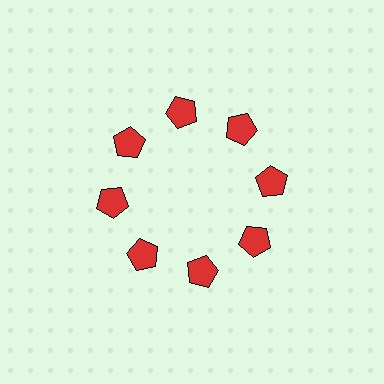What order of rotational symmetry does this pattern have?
This pattern has 8-fold rotational symmetry.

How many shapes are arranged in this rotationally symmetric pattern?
There are 8 shapes, arranged in 8 groups of 1.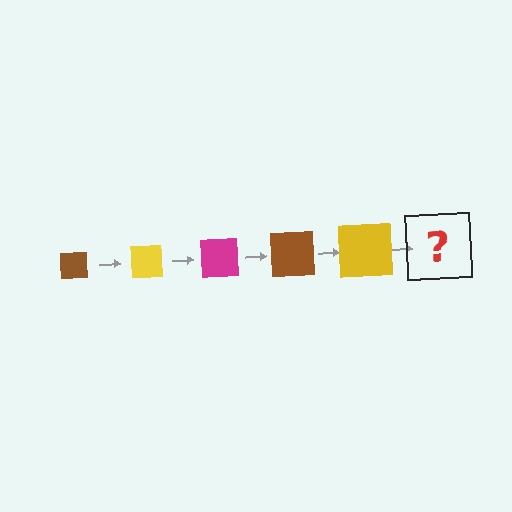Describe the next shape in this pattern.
It should be a magenta square, larger than the previous one.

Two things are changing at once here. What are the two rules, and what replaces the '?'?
The two rules are that the square grows larger each step and the color cycles through brown, yellow, and magenta. The '?' should be a magenta square, larger than the previous one.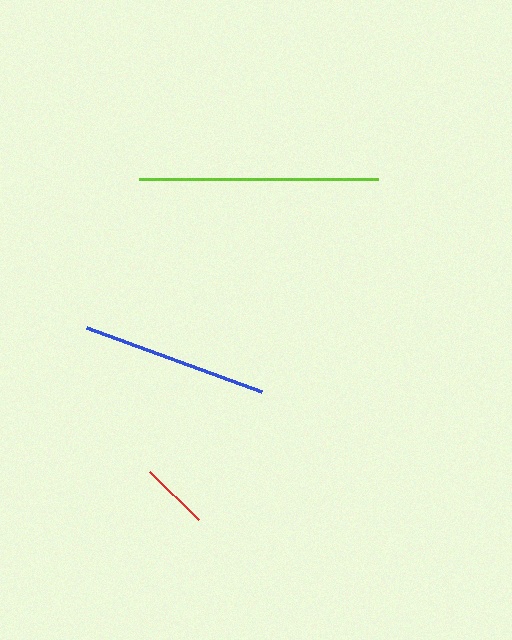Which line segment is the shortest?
The red line is the shortest at approximately 69 pixels.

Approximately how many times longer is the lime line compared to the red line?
The lime line is approximately 3.5 times the length of the red line.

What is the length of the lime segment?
The lime segment is approximately 239 pixels long.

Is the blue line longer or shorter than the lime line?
The lime line is longer than the blue line.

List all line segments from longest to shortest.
From longest to shortest: lime, blue, red.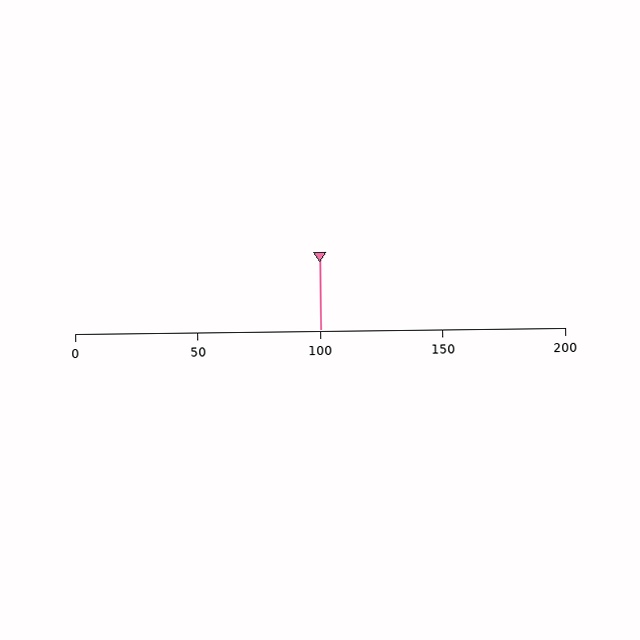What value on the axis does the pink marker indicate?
The marker indicates approximately 100.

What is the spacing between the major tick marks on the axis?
The major ticks are spaced 50 apart.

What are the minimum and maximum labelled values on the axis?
The axis runs from 0 to 200.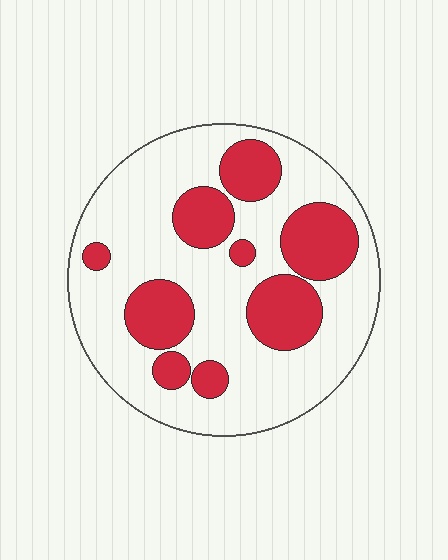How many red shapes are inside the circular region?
9.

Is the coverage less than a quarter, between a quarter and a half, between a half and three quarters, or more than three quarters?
Between a quarter and a half.